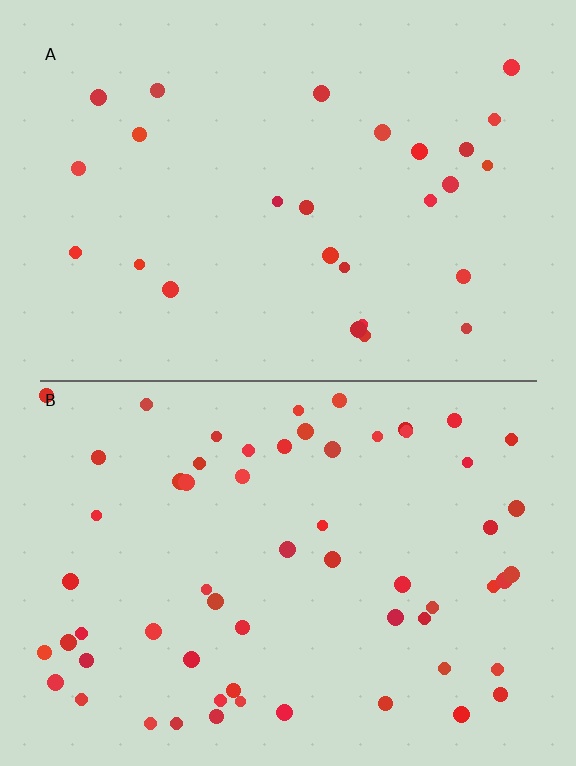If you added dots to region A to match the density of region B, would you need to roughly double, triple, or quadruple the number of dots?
Approximately double.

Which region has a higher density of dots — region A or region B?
B (the bottom).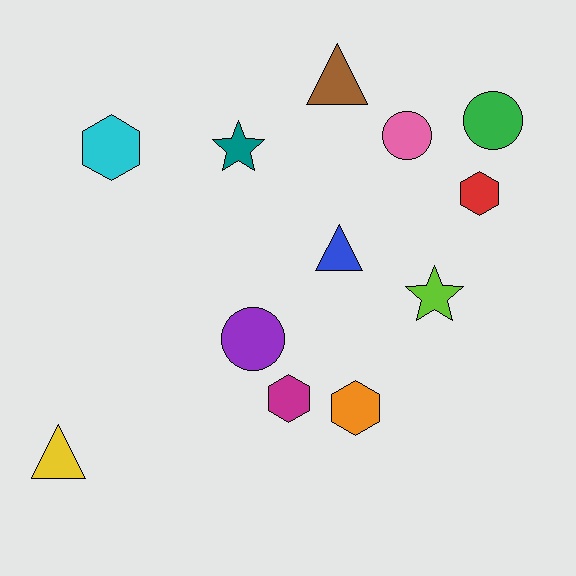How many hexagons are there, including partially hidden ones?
There are 4 hexagons.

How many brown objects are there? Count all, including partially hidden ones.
There is 1 brown object.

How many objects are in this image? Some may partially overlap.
There are 12 objects.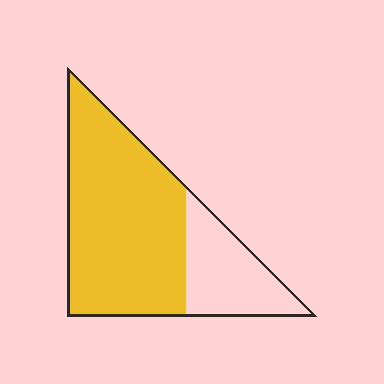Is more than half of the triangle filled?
Yes.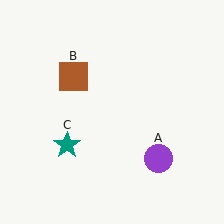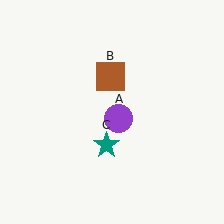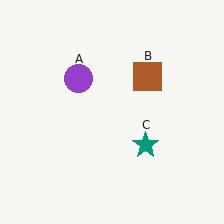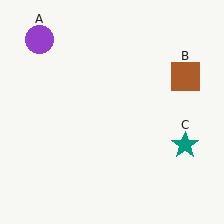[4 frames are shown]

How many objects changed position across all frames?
3 objects changed position: purple circle (object A), brown square (object B), teal star (object C).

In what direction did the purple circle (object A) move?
The purple circle (object A) moved up and to the left.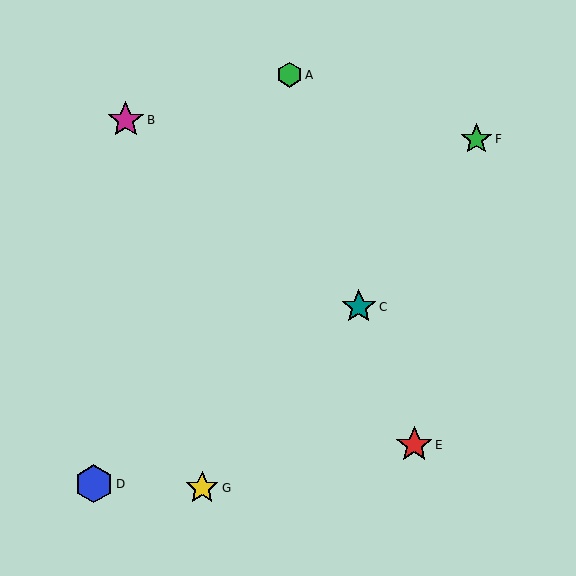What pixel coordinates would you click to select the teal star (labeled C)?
Click at (359, 307) to select the teal star C.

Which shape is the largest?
The blue hexagon (labeled D) is the largest.